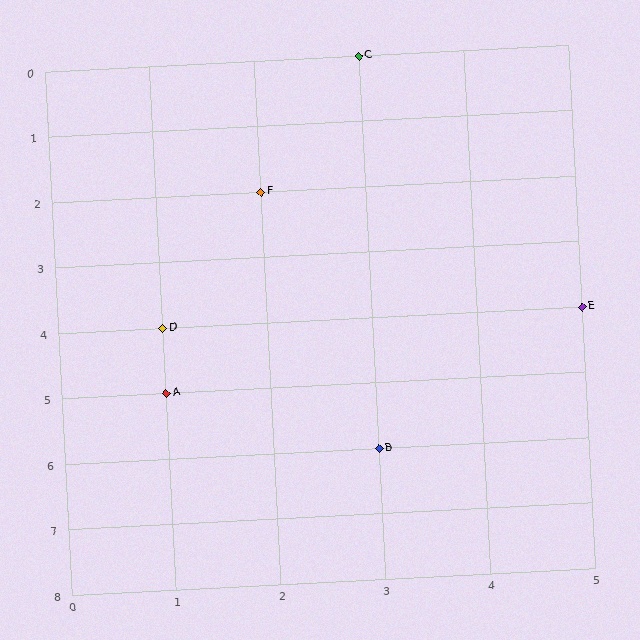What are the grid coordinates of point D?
Point D is at grid coordinates (1, 4).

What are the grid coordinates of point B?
Point B is at grid coordinates (3, 6).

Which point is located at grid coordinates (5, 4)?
Point E is at (5, 4).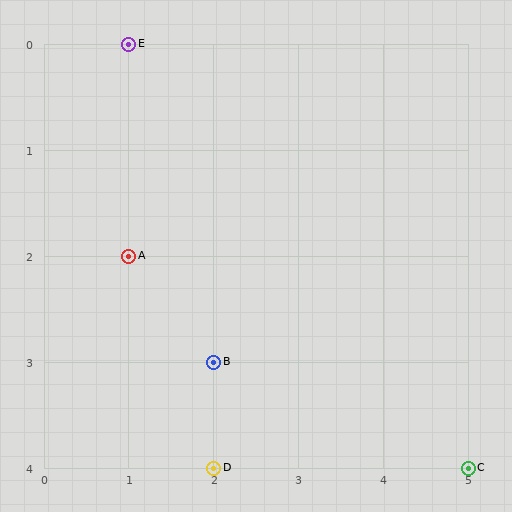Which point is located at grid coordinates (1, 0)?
Point E is at (1, 0).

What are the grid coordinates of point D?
Point D is at grid coordinates (2, 4).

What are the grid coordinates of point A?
Point A is at grid coordinates (1, 2).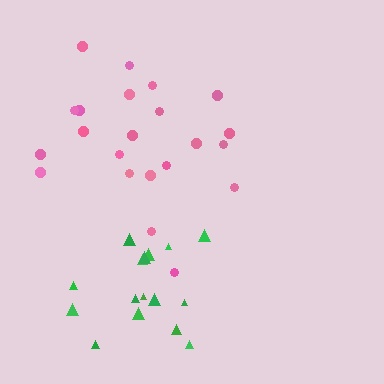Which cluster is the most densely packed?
Green.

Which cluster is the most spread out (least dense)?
Pink.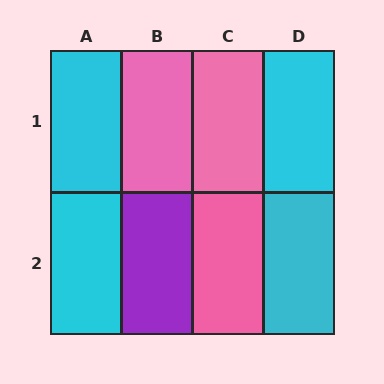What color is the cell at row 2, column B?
Purple.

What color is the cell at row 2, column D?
Cyan.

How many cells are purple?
1 cell is purple.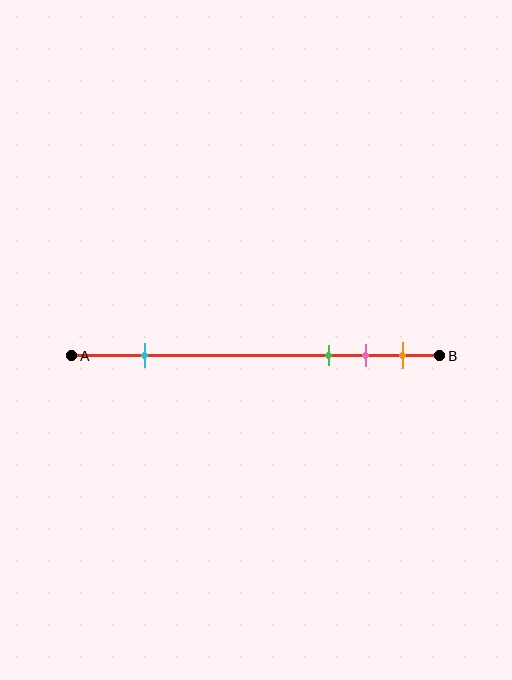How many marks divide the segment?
There are 4 marks dividing the segment.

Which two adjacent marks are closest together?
The pink and orange marks are the closest adjacent pair.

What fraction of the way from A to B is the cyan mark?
The cyan mark is approximately 20% (0.2) of the way from A to B.